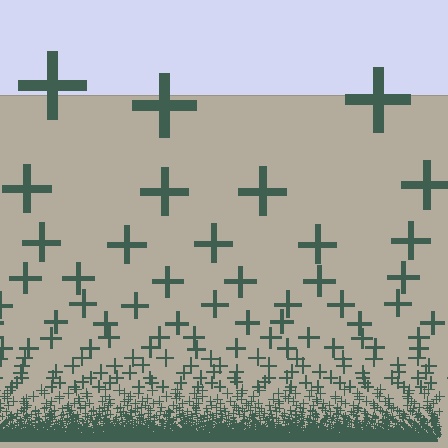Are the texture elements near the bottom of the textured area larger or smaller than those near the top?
Smaller. The gradient is inverted — elements near the bottom are smaller and denser.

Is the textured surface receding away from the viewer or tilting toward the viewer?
The surface appears to tilt toward the viewer. Texture elements get larger and sparser toward the top.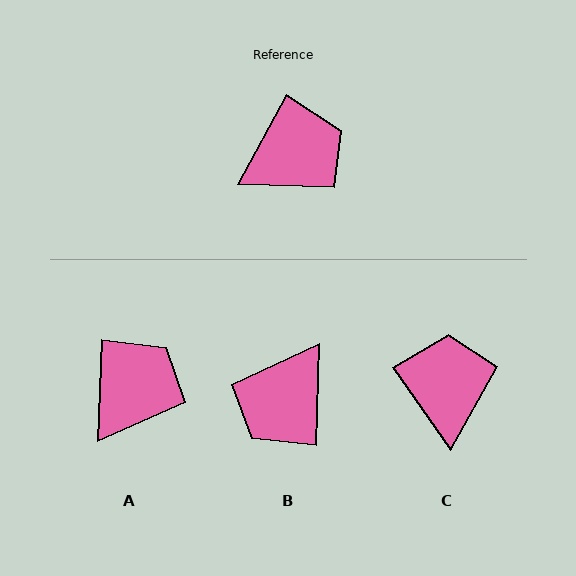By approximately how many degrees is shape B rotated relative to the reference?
Approximately 153 degrees clockwise.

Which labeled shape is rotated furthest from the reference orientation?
B, about 153 degrees away.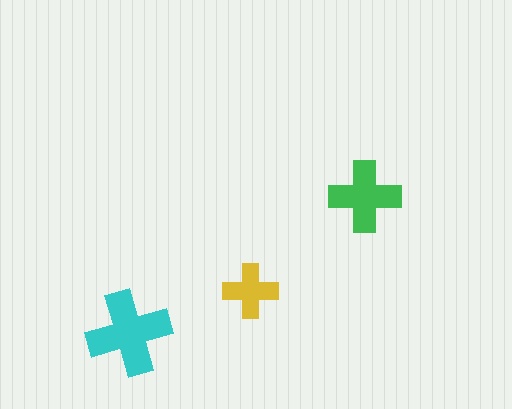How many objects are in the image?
There are 3 objects in the image.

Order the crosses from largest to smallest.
the cyan one, the green one, the yellow one.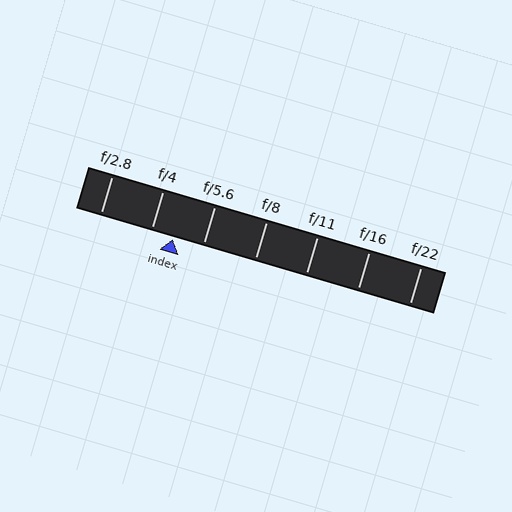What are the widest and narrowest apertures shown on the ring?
The widest aperture shown is f/2.8 and the narrowest is f/22.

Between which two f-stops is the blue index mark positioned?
The index mark is between f/4 and f/5.6.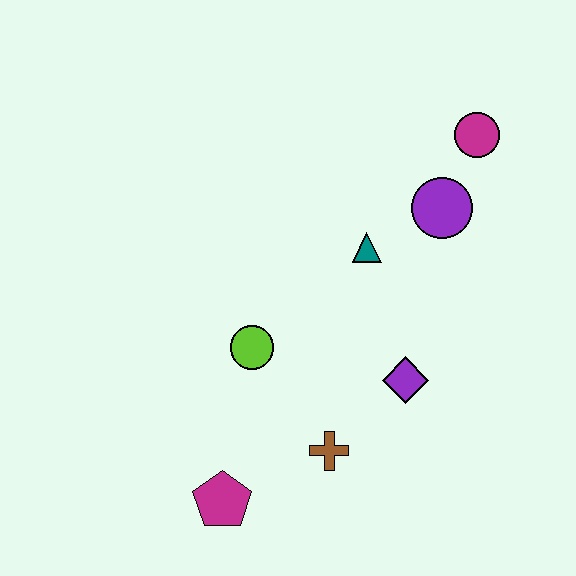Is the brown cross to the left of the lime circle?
No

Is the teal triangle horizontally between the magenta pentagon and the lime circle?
No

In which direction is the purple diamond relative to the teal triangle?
The purple diamond is below the teal triangle.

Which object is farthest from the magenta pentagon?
The magenta circle is farthest from the magenta pentagon.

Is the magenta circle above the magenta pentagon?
Yes